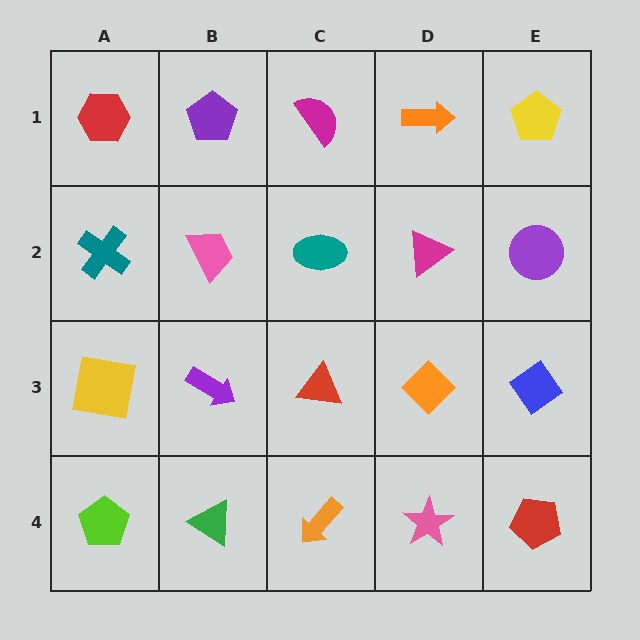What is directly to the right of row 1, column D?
A yellow pentagon.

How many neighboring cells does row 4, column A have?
2.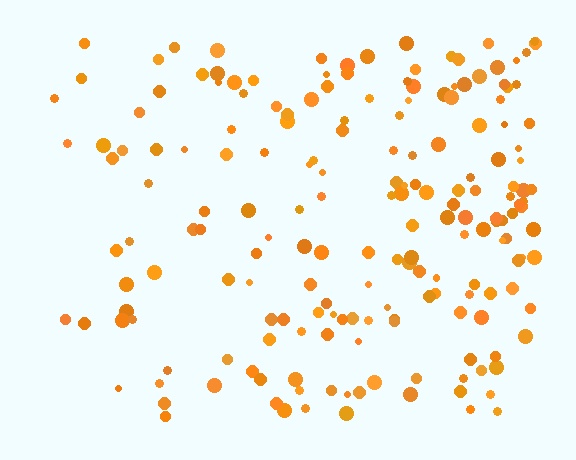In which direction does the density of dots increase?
From left to right, with the right side densest.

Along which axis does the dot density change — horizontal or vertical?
Horizontal.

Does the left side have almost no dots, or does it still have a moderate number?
Still a moderate number, just noticeably fewer than the right.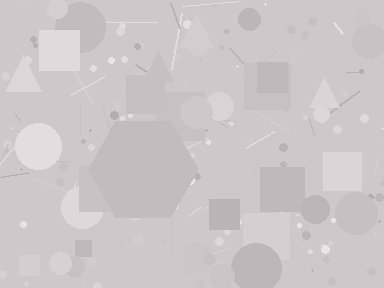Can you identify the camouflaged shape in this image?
The camouflaged shape is a hexagon.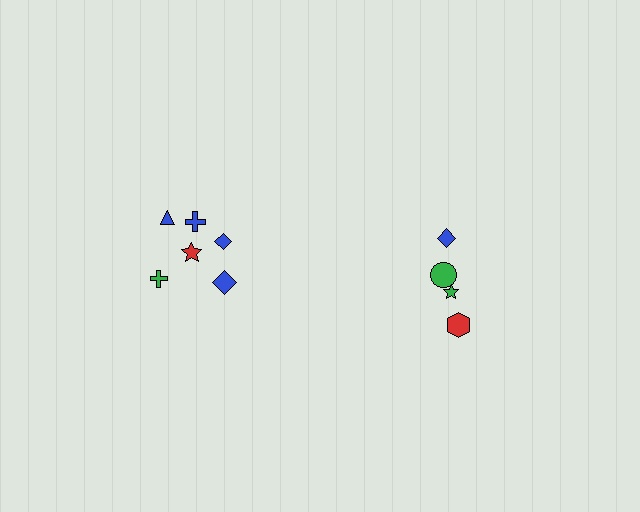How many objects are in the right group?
There are 4 objects.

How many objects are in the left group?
There are 6 objects.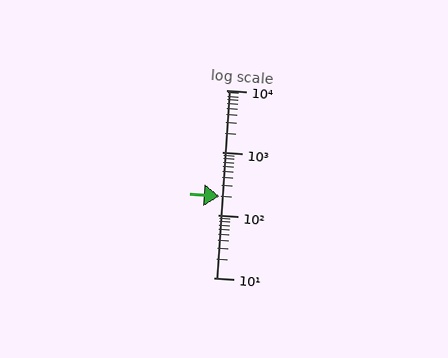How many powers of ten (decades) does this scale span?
The scale spans 3 decades, from 10 to 10000.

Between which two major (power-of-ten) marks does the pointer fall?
The pointer is between 100 and 1000.